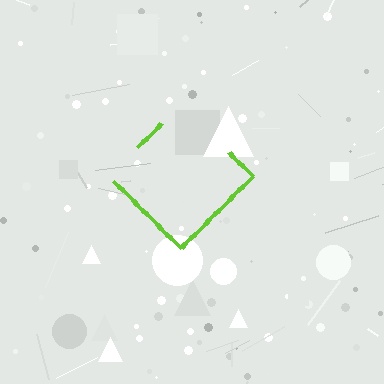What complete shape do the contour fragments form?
The contour fragments form a diamond.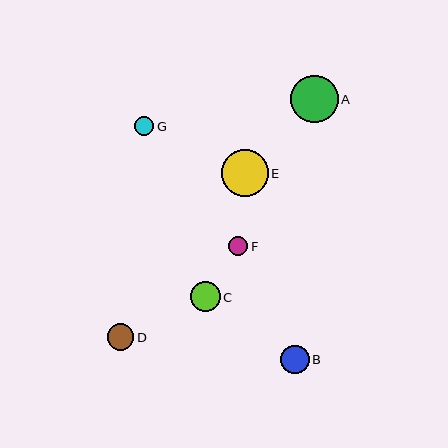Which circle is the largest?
Circle A is the largest with a size of approximately 47 pixels.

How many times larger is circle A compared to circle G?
Circle A is approximately 2.5 times the size of circle G.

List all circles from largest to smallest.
From largest to smallest: A, E, C, B, D, F, G.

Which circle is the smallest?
Circle G is the smallest with a size of approximately 19 pixels.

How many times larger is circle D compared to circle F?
Circle D is approximately 1.3 times the size of circle F.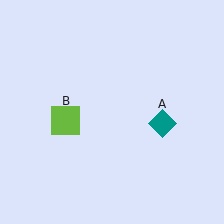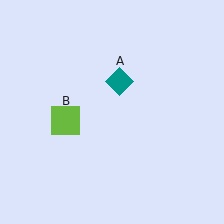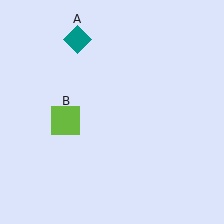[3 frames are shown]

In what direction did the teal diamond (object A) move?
The teal diamond (object A) moved up and to the left.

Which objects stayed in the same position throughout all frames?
Lime square (object B) remained stationary.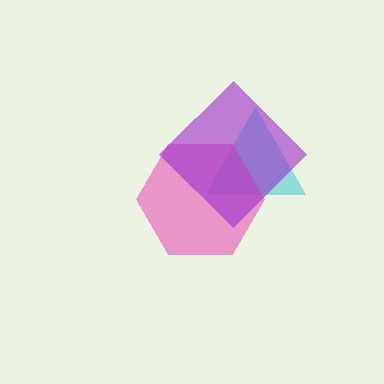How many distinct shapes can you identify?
There are 3 distinct shapes: a cyan triangle, a pink hexagon, a purple diamond.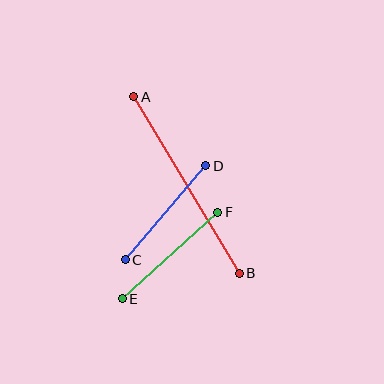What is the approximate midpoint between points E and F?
The midpoint is at approximately (170, 256) pixels.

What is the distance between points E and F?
The distance is approximately 129 pixels.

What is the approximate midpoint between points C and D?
The midpoint is at approximately (165, 213) pixels.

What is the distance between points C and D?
The distance is approximately 124 pixels.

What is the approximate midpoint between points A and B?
The midpoint is at approximately (186, 185) pixels.